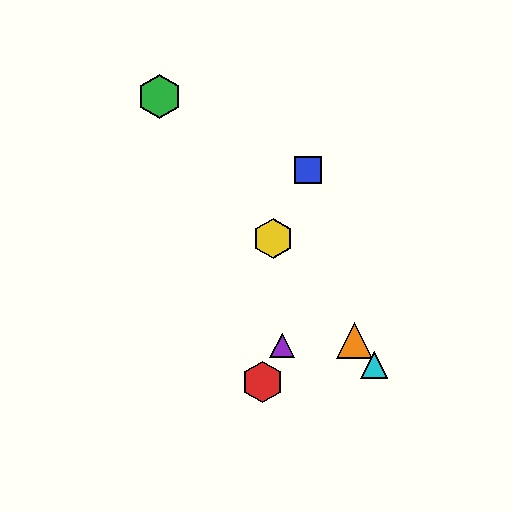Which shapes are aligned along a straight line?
The green hexagon, the yellow hexagon, the orange triangle, the cyan triangle are aligned along a straight line.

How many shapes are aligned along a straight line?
4 shapes (the green hexagon, the yellow hexagon, the orange triangle, the cyan triangle) are aligned along a straight line.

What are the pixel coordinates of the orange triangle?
The orange triangle is at (354, 340).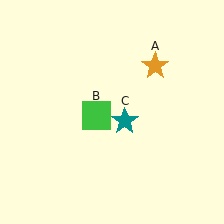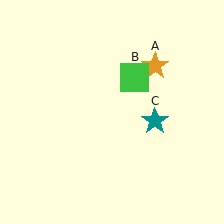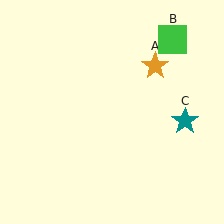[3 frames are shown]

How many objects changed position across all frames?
2 objects changed position: green square (object B), teal star (object C).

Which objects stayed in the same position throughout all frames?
Orange star (object A) remained stationary.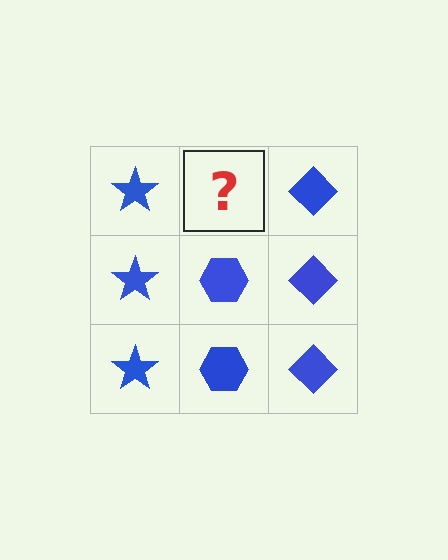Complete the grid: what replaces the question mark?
The question mark should be replaced with a blue hexagon.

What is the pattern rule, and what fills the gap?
The rule is that each column has a consistent shape. The gap should be filled with a blue hexagon.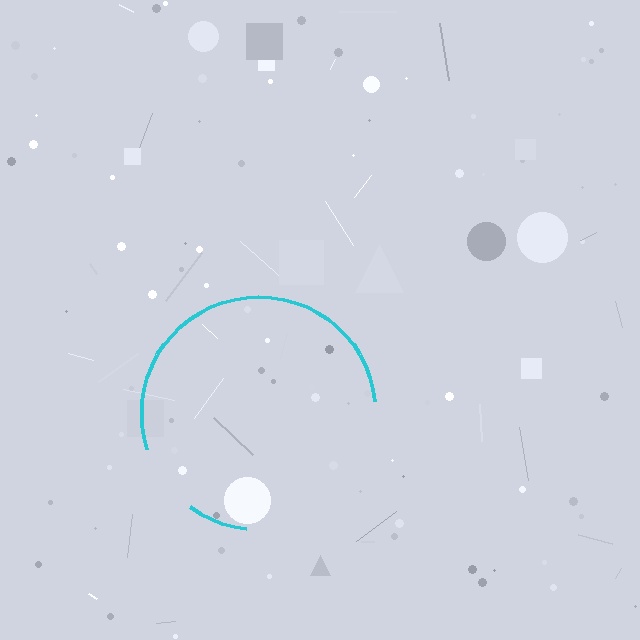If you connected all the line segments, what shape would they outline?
They would outline a circle.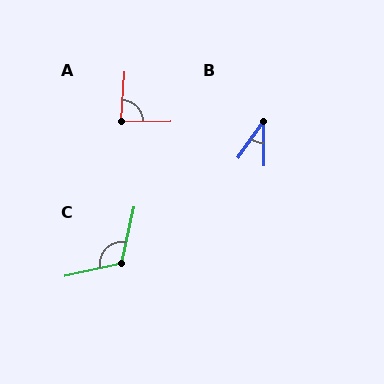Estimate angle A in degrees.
Approximately 85 degrees.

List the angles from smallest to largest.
B (35°), A (85°), C (116°).